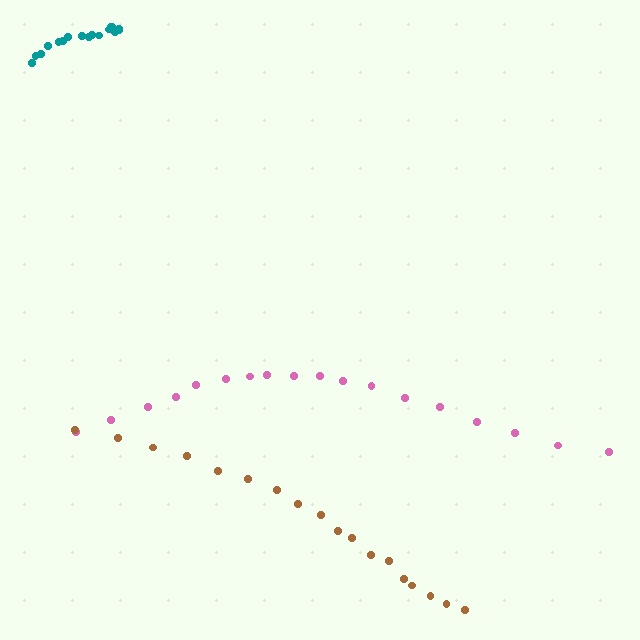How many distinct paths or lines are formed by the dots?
There are 3 distinct paths.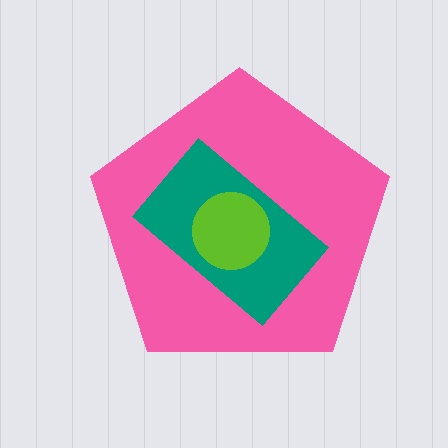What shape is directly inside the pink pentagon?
The teal rectangle.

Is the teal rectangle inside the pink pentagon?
Yes.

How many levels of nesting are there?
3.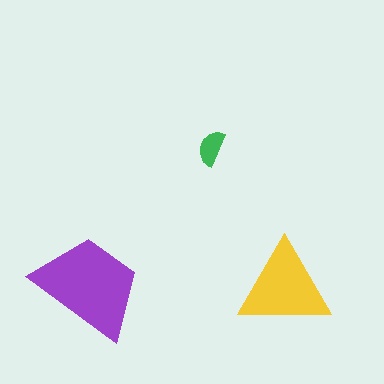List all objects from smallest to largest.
The green semicircle, the yellow triangle, the purple trapezoid.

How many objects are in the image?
There are 3 objects in the image.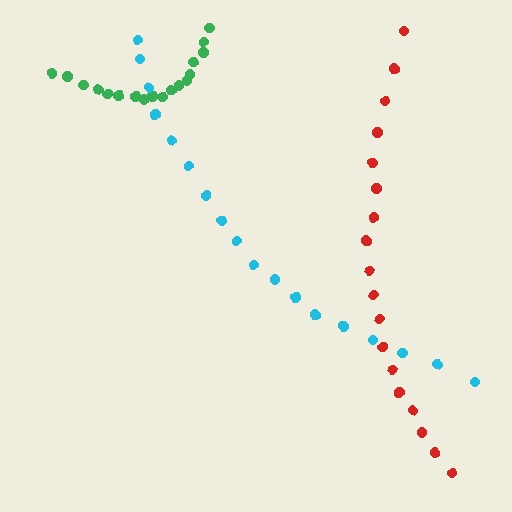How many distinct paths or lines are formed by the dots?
There are 3 distinct paths.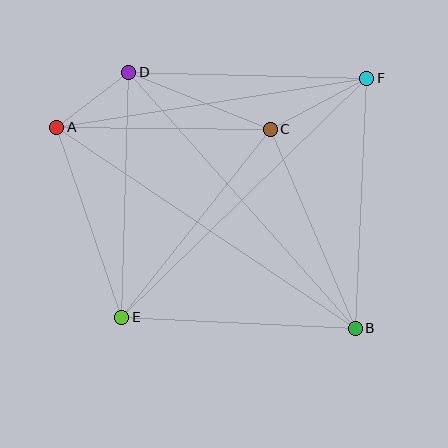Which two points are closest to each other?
Points A and D are closest to each other.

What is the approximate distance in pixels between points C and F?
The distance between C and F is approximately 109 pixels.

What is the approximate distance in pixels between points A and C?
The distance between A and C is approximately 214 pixels.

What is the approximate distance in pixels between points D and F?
The distance between D and F is approximately 238 pixels.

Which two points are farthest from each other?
Points A and B are farthest from each other.